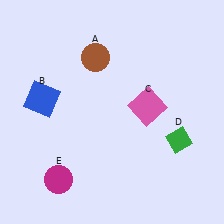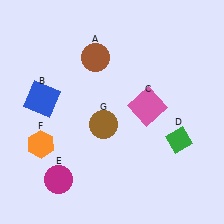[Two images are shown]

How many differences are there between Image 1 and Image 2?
There are 2 differences between the two images.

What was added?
An orange hexagon (F), a brown circle (G) were added in Image 2.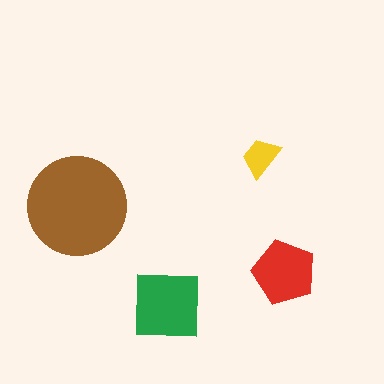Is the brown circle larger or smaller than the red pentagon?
Larger.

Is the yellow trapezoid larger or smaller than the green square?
Smaller.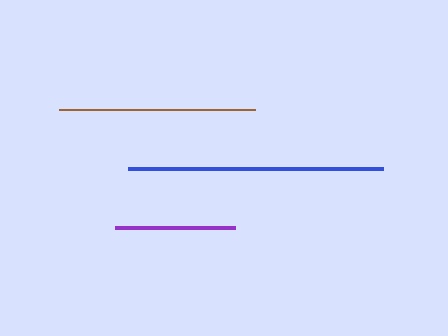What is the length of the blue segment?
The blue segment is approximately 255 pixels long.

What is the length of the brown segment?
The brown segment is approximately 197 pixels long.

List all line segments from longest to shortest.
From longest to shortest: blue, brown, purple.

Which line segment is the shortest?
The purple line is the shortest at approximately 120 pixels.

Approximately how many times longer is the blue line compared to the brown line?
The blue line is approximately 1.3 times the length of the brown line.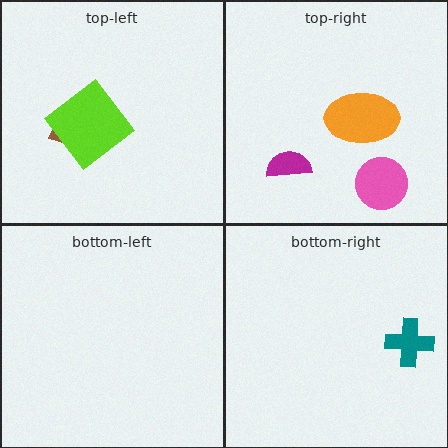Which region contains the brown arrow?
The top-left region.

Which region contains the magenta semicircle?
The top-right region.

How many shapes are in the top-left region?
2.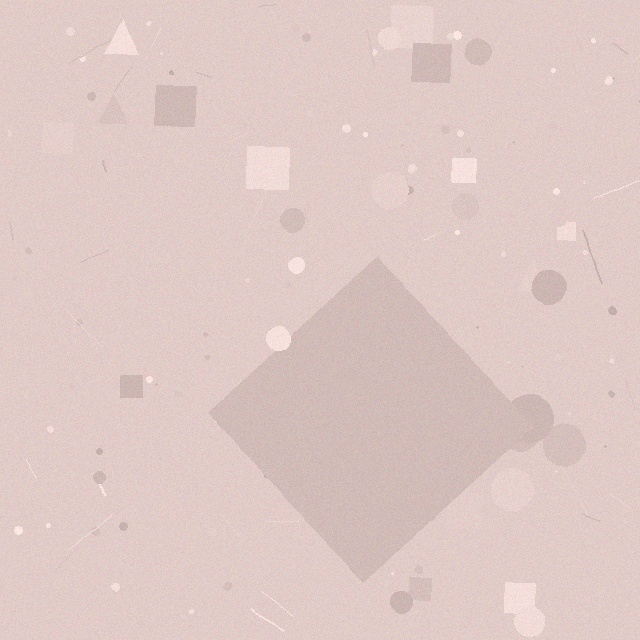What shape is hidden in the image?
A diamond is hidden in the image.